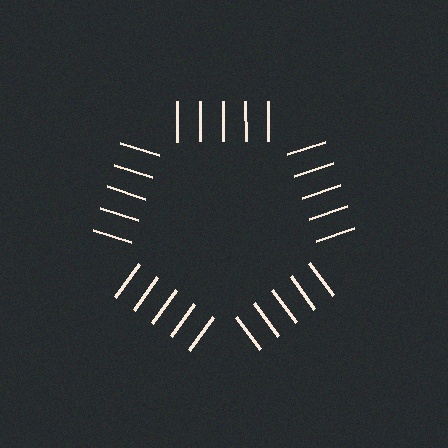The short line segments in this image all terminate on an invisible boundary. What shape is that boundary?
An illusory pentagon — the line segments terminate on its edges but no continuous stroke is drawn.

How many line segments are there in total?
25 — 5 along each of the 5 edges.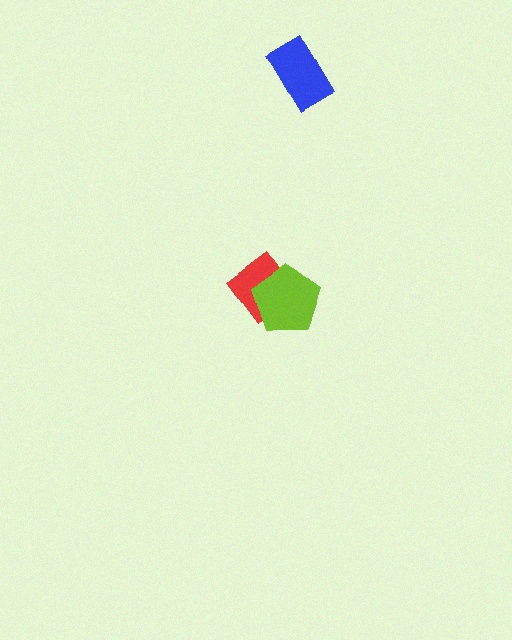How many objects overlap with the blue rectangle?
0 objects overlap with the blue rectangle.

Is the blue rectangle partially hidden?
No, no other shape covers it.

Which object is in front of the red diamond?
The lime pentagon is in front of the red diamond.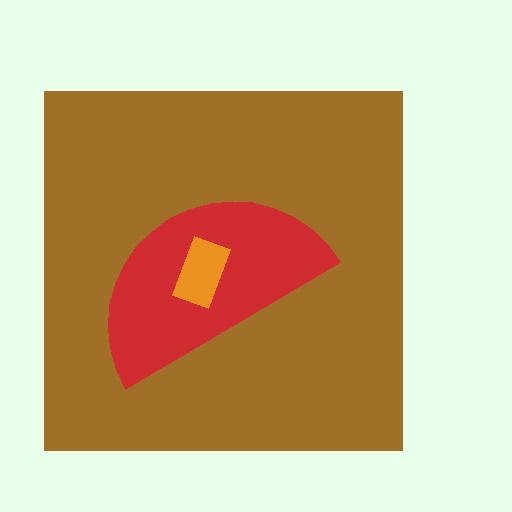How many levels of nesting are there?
3.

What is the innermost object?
The orange rectangle.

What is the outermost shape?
The brown square.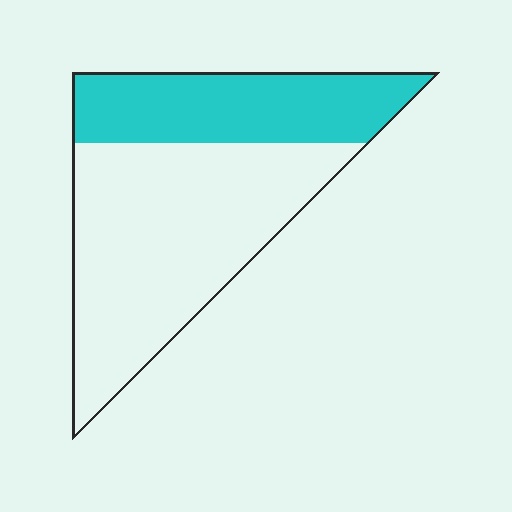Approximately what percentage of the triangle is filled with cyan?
Approximately 35%.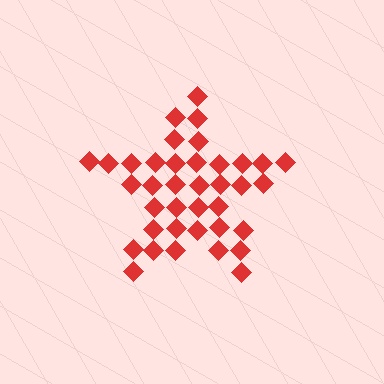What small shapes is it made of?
It is made of small diamonds.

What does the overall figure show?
The overall figure shows a star.